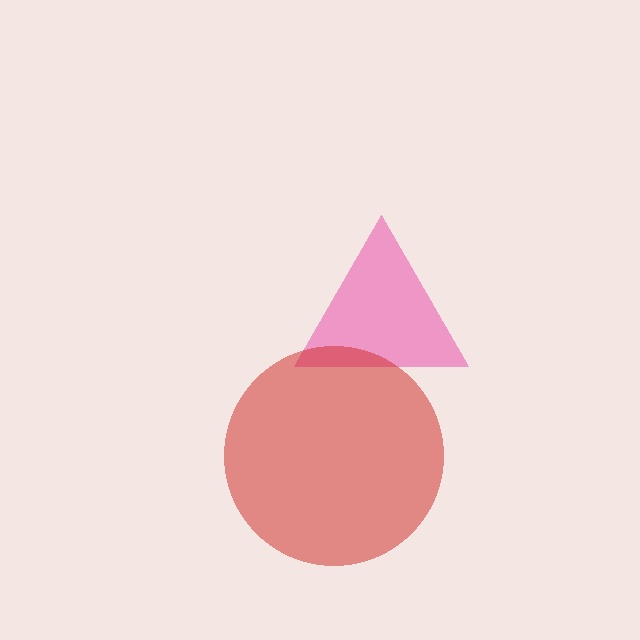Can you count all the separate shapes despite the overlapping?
Yes, there are 2 separate shapes.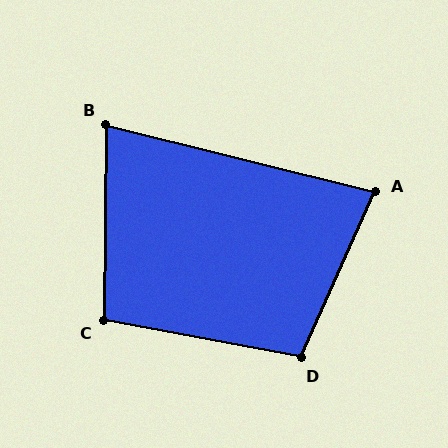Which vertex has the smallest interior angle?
B, at approximately 77 degrees.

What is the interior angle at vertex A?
Approximately 80 degrees (acute).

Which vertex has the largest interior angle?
D, at approximately 103 degrees.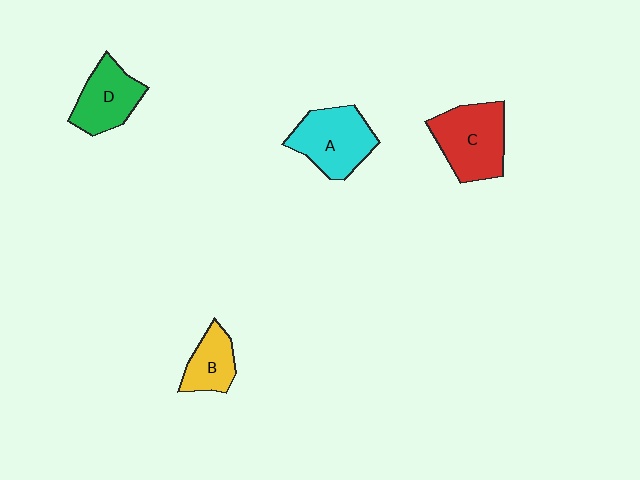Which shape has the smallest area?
Shape B (yellow).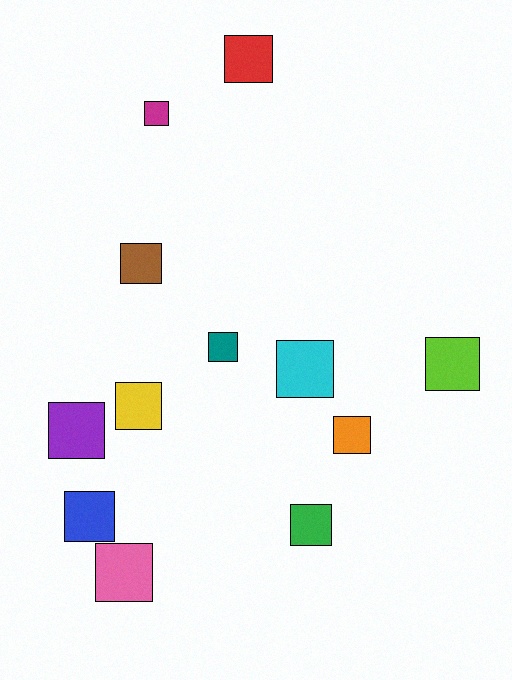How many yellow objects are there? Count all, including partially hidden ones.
There is 1 yellow object.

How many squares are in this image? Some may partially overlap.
There are 12 squares.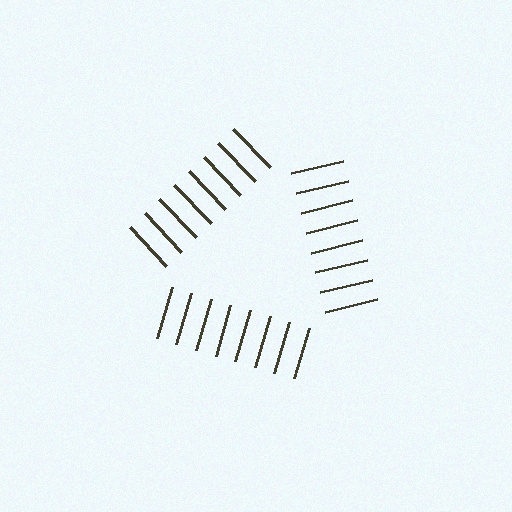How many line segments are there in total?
24 — 8 along each of the 3 edges.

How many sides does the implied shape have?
3 sides — the line-ends trace a triangle.